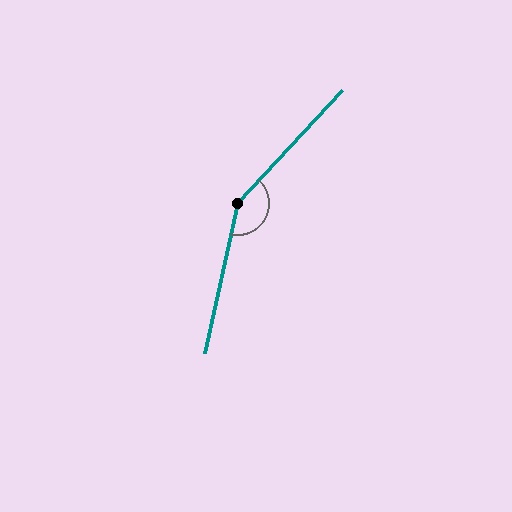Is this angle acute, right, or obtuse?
It is obtuse.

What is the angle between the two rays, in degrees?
Approximately 150 degrees.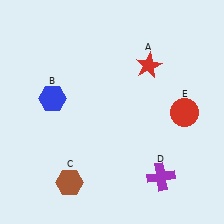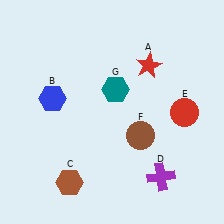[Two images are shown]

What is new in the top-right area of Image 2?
A teal hexagon (G) was added in the top-right area of Image 2.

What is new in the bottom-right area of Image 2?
A brown circle (F) was added in the bottom-right area of Image 2.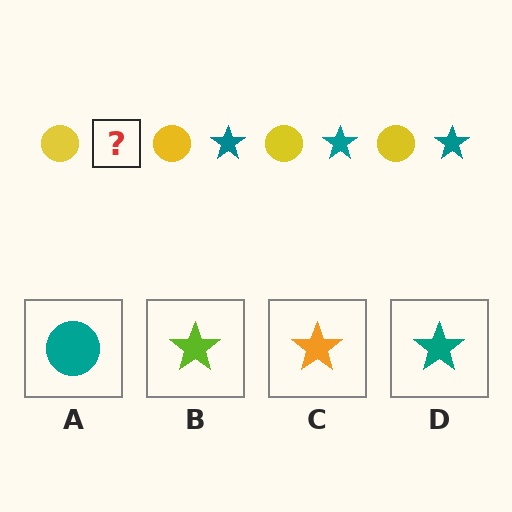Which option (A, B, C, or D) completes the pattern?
D.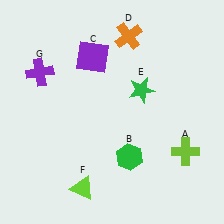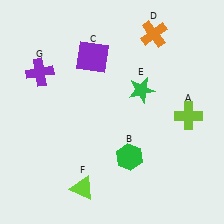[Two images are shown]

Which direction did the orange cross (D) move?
The orange cross (D) moved right.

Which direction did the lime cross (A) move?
The lime cross (A) moved up.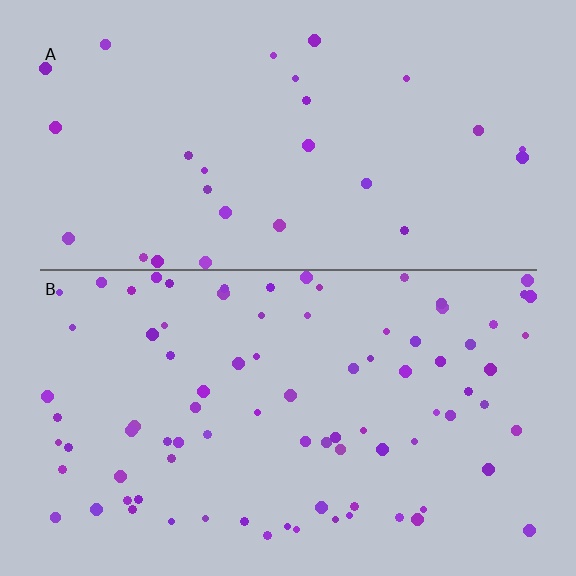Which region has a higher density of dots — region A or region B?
B (the bottom).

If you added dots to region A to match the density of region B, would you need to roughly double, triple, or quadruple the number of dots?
Approximately triple.